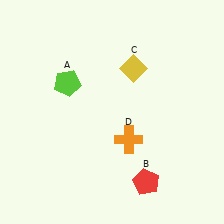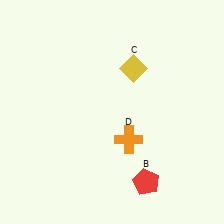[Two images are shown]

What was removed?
The lime pentagon (A) was removed in Image 2.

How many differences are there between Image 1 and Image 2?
There is 1 difference between the two images.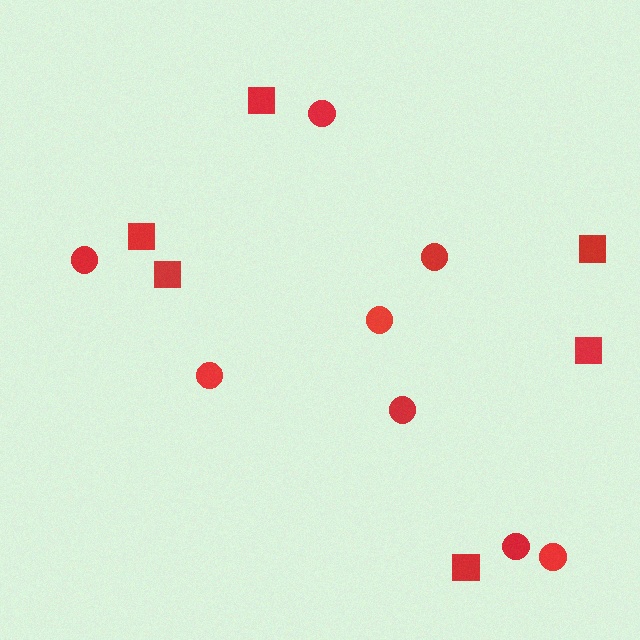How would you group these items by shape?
There are 2 groups: one group of circles (8) and one group of squares (6).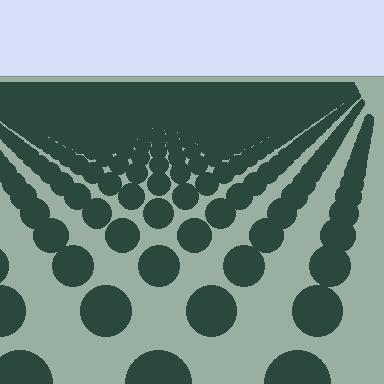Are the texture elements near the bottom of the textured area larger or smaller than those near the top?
Larger. Near the bottom, elements are closer to the viewer and appear at a bigger on-screen size.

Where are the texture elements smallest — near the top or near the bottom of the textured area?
Near the top.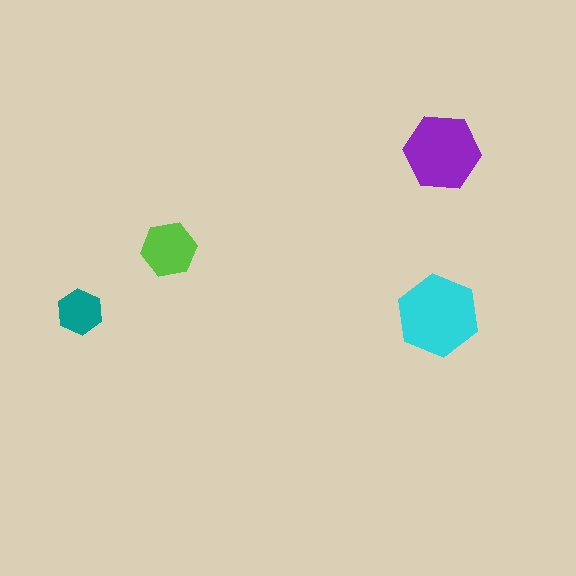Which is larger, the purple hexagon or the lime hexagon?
The purple one.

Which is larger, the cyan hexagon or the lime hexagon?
The cyan one.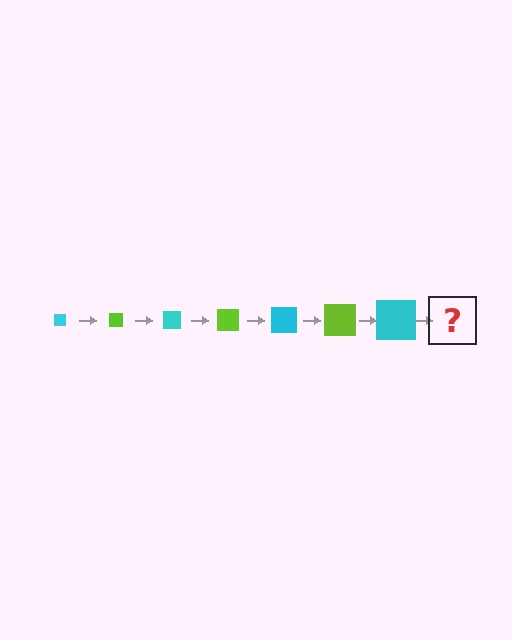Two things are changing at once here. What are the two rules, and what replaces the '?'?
The two rules are that the square grows larger each step and the color cycles through cyan and lime. The '?' should be a lime square, larger than the previous one.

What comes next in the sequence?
The next element should be a lime square, larger than the previous one.